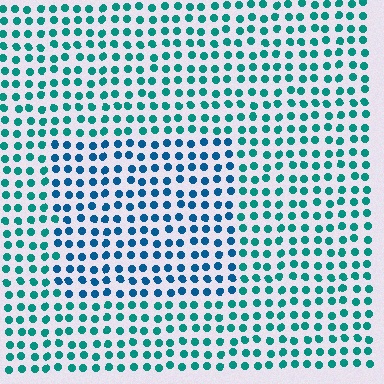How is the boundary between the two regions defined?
The boundary is defined purely by a slight shift in hue (about 31 degrees). Spacing, size, and orientation are identical on both sides.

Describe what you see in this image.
The image is filled with small teal elements in a uniform arrangement. A rectangle-shaped region is visible where the elements are tinted to a slightly different hue, forming a subtle color boundary.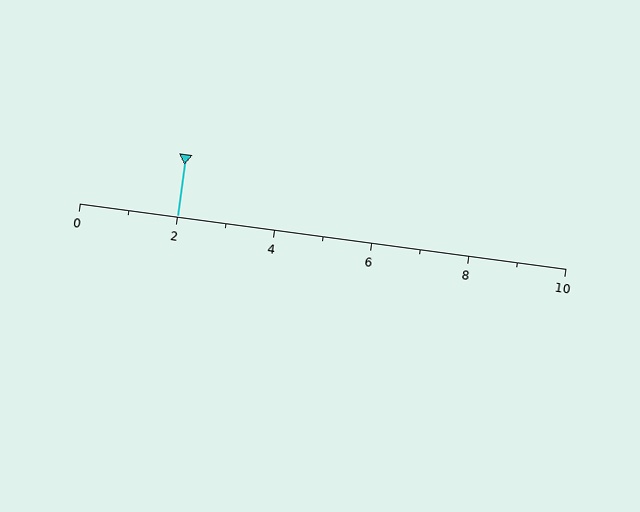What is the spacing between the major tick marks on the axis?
The major ticks are spaced 2 apart.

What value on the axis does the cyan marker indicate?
The marker indicates approximately 2.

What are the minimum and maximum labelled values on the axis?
The axis runs from 0 to 10.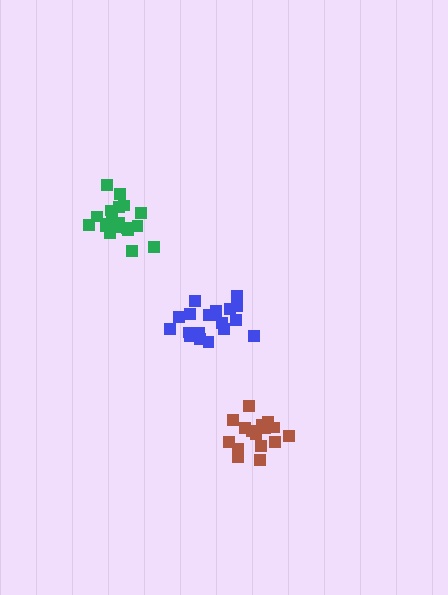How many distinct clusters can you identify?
There are 3 distinct clusters.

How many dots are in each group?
Group 1: 16 dots, Group 2: 19 dots, Group 3: 19 dots (54 total).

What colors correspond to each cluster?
The clusters are colored: brown, blue, green.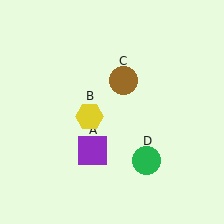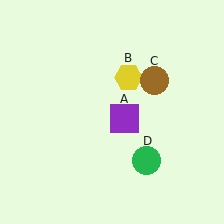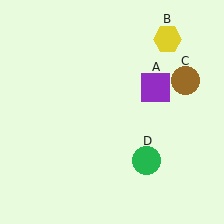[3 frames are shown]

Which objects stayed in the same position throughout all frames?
Green circle (object D) remained stationary.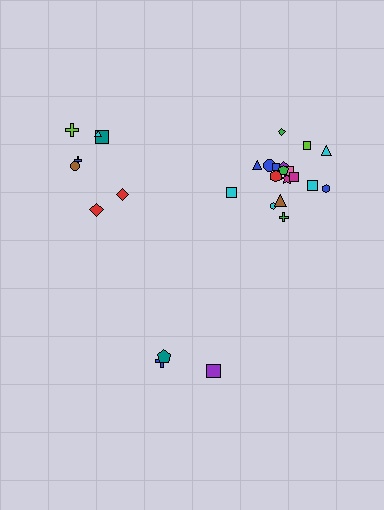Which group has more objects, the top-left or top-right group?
The top-right group.